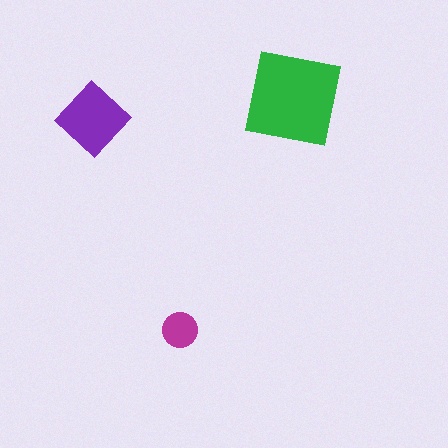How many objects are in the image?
There are 3 objects in the image.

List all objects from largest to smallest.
The green square, the purple diamond, the magenta circle.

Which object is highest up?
The green square is topmost.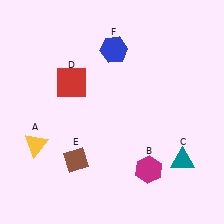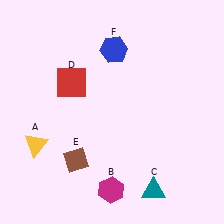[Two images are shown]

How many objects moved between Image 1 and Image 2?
2 objects moved between the two images.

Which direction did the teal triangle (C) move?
The teal triangle (C) moved down.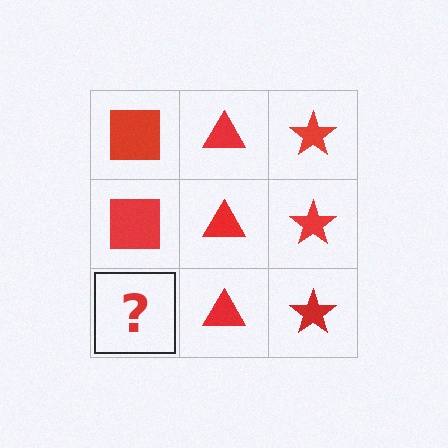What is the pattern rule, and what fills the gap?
The rule is that each column has a consistent shape. The gap should be filled with a red square.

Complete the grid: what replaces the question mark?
The question mark should be replaced with a red square.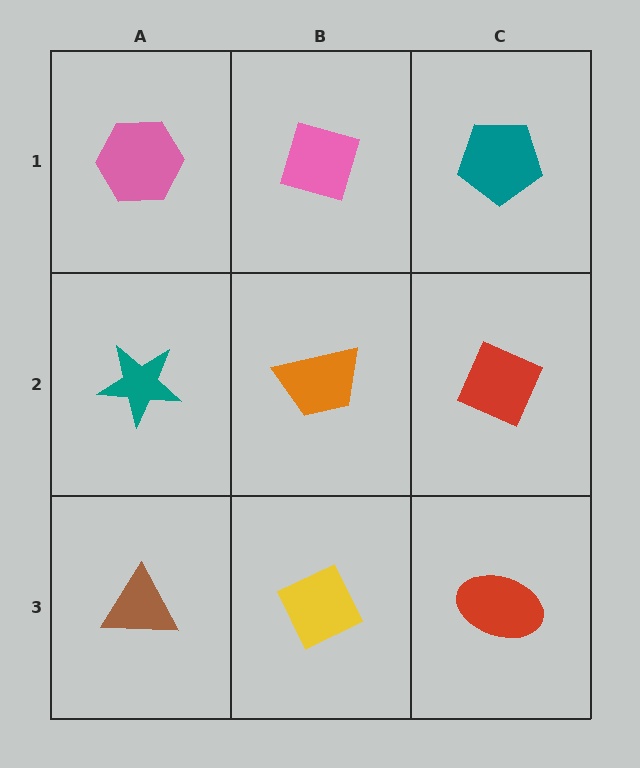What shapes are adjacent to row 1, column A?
A teal star (row 2, column A), a pink diamond (row 1, column B).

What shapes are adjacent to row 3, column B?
An orange trapezoid (row 2, column B), a brown triangle (row 3, column A), a red ellipse (row 3, column C).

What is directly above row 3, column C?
A red diamond.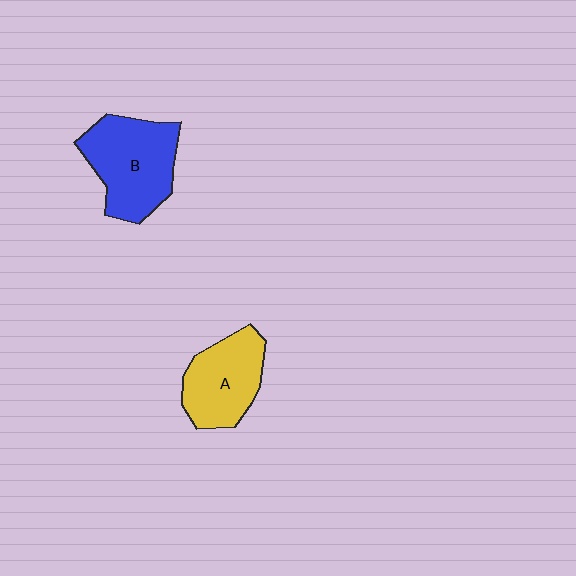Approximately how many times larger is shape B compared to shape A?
Approximately 1.2 times.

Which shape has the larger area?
Shape B (blue).